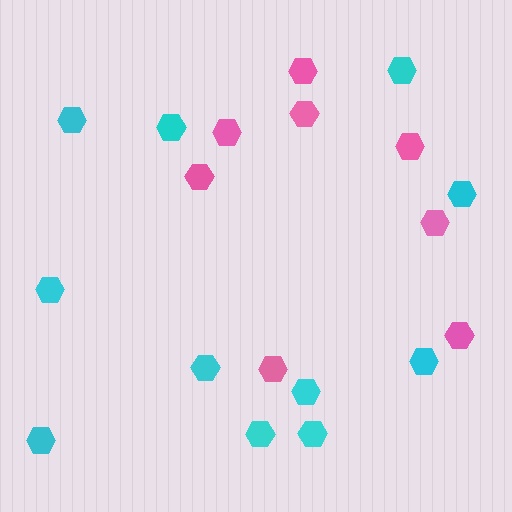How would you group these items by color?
There are 2 groups: one group of cyan hexagons (11) and one group of pink hexagons (8).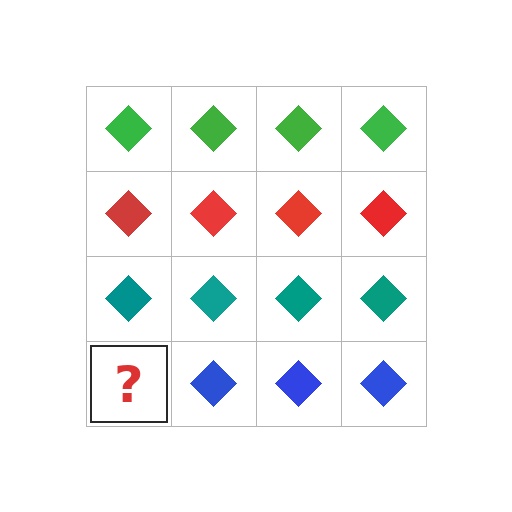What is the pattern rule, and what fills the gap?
The rule is that each row has a consistent color. The gap should be filled with a blue diamond.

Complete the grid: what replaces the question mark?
The question mark should be replaced with a blue diamond.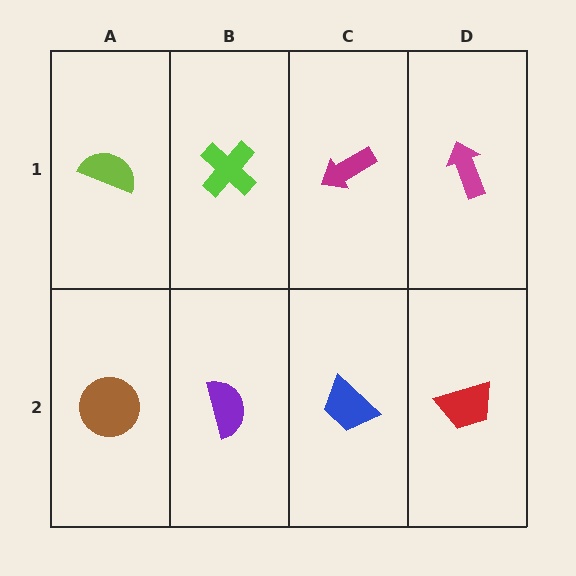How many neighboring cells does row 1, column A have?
2.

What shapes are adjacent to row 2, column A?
A lime semicircle (row 1, column A), a purple semicircle (row 2, column B).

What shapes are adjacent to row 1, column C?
A blue trapezoid (row 2, column C), a lime cross (row 1, column B), a magenta arrow (row 1, column D).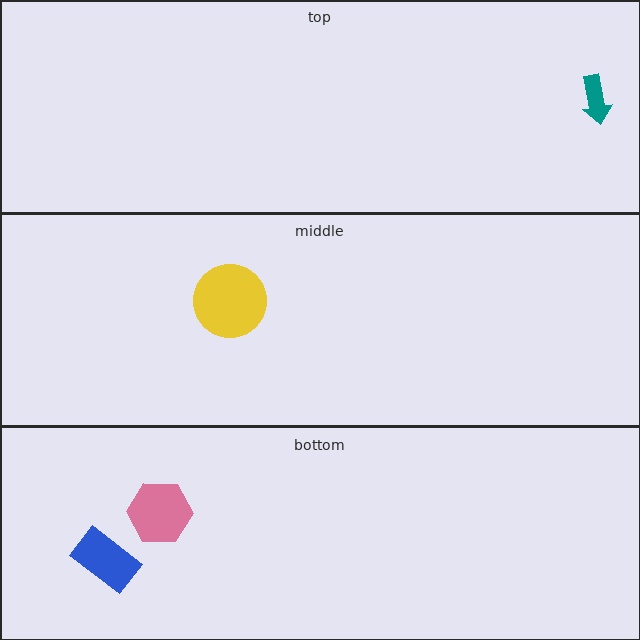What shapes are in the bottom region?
The pink hexagon, the blue rectangle.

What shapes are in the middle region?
The yellow circle.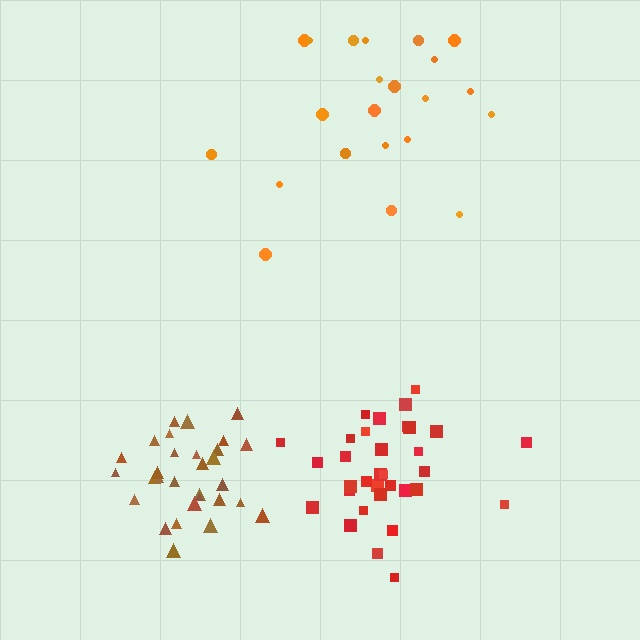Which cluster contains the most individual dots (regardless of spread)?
Red (33).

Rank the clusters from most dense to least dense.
brown, red, orange.